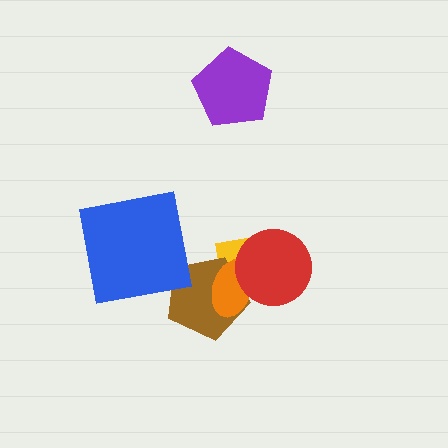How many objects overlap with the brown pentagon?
3 objects overlap with the brown pentagon.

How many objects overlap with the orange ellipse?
3 objects overlap with the orange ellipse.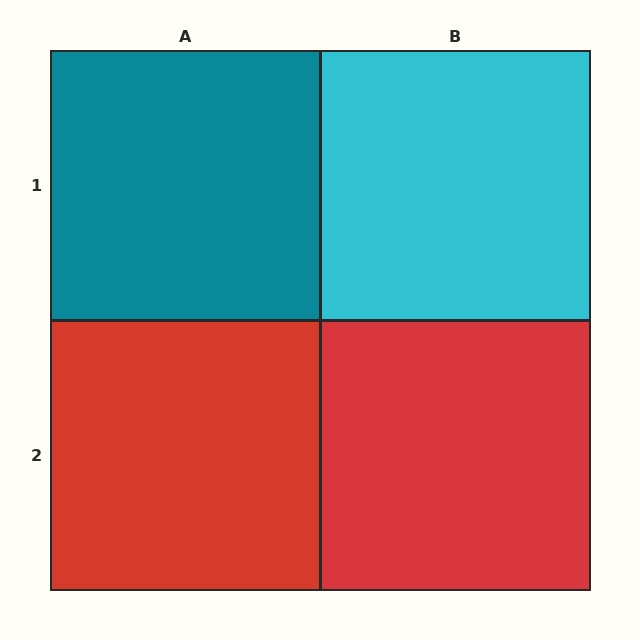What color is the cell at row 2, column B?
Red.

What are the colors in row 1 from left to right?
Teal, cyan.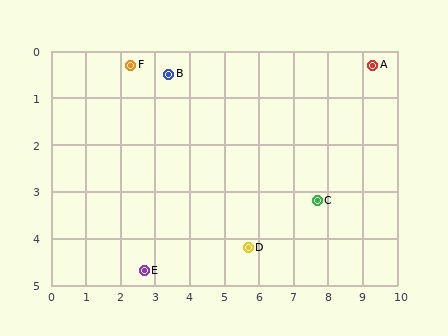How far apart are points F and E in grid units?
Points F and E are about 4.4 grid units apart.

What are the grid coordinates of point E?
Point E is at approximately (2.7, 4.7).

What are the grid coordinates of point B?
Point B is at approximately (3.4, 0.5).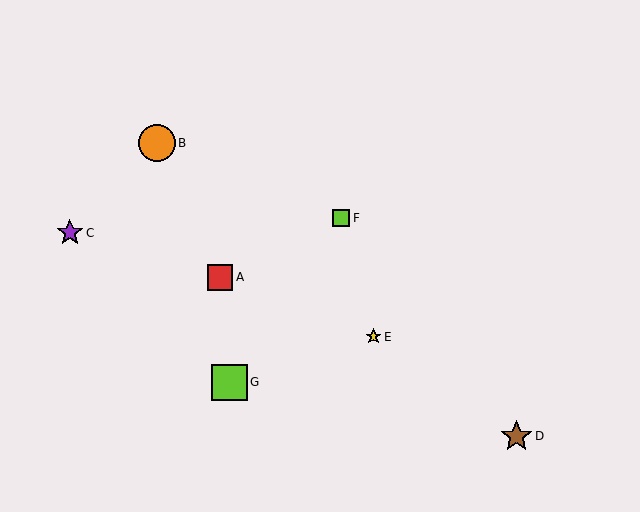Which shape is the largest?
The orange circle (labeled B) is the largest.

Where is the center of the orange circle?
The center of the orange circle is at (157, 143).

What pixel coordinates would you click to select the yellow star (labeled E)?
Click at (374, 337) to select the yellow star E.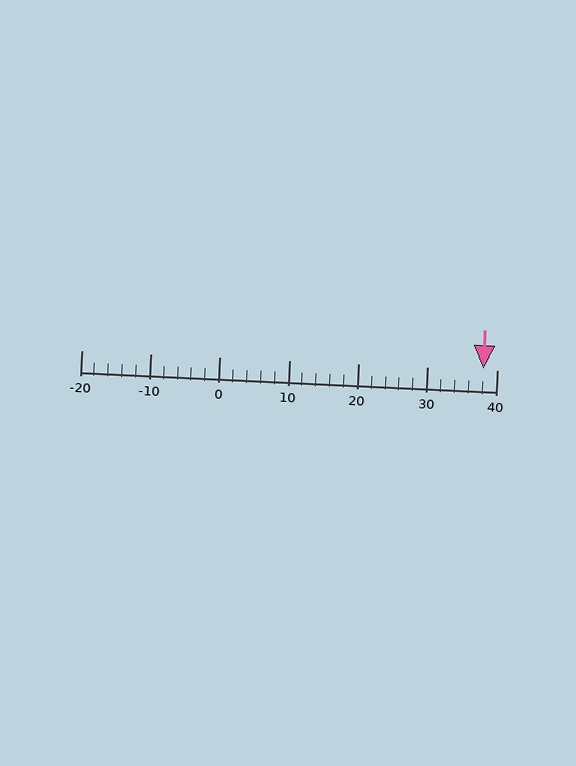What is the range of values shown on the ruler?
The ruler shows values from -20 to 40.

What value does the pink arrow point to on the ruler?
The pink arrow points to approximately 38.